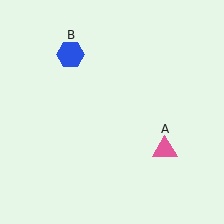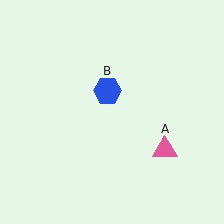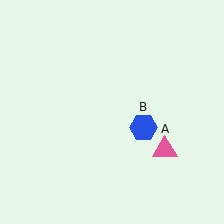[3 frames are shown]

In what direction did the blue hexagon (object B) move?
The blue hexagon (object B) moved down and to the right.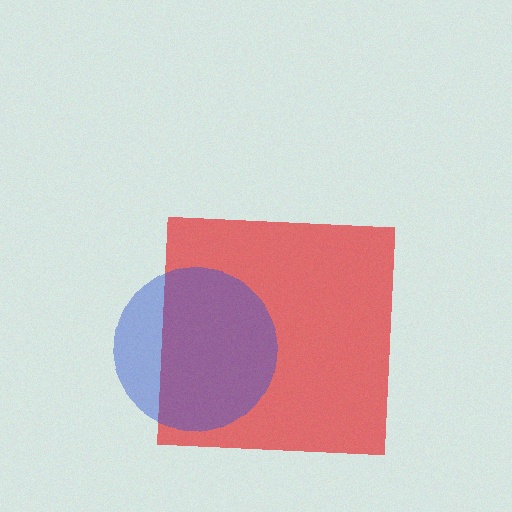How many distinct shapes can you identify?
There are 2 distinct shapes: a red square, a blue circle.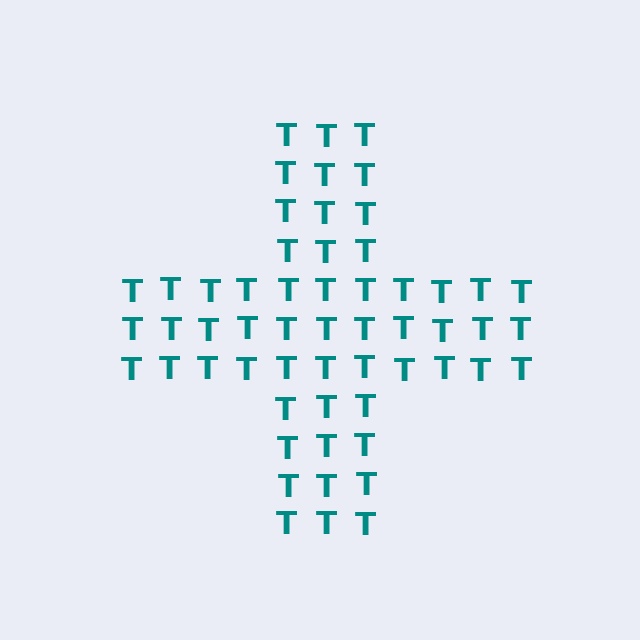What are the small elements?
The small elements are letter T's.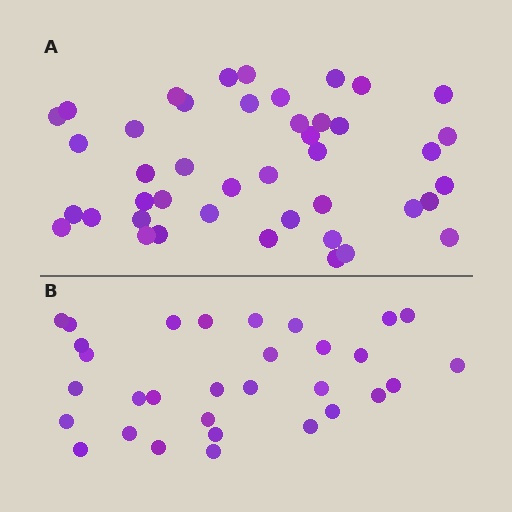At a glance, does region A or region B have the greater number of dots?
Region A (the top region) has more dots.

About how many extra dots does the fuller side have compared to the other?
Region A has roughly 12 or so more dots than region B.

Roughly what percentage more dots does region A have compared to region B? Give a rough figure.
About 40% more.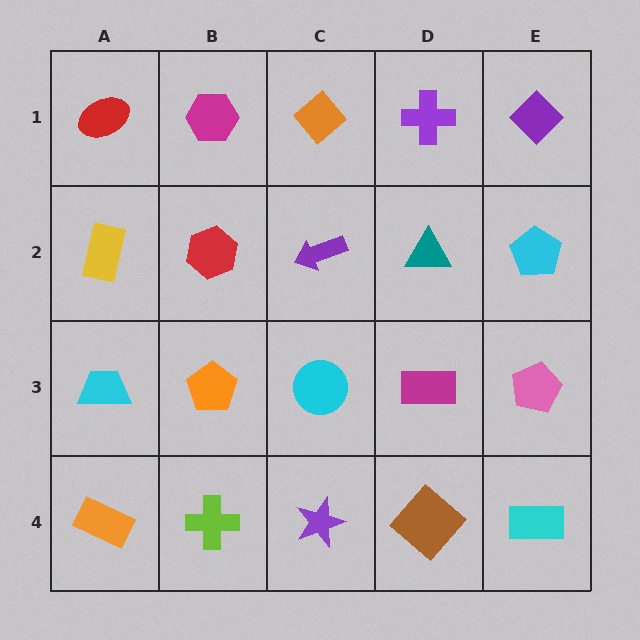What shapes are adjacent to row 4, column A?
A cyan trapezoid (row 3, column A), a lime cross (row 4, column B).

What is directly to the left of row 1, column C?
A magenta hexagon.